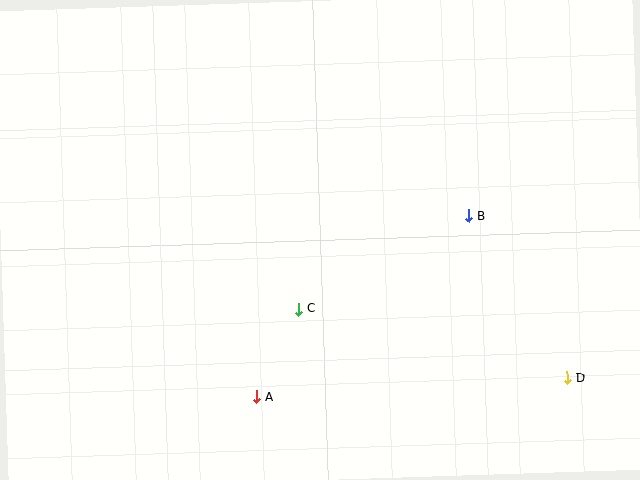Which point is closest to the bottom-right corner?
Point D is closest to the bottom-right corner.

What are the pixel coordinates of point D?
Point D is at (567, 378).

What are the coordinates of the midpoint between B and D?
The midpoint between B and D is at (518, 297).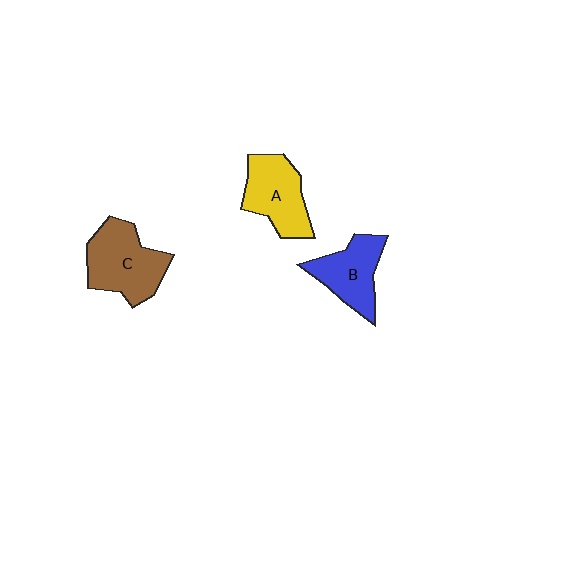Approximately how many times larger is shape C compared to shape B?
Approximately 1.3 times.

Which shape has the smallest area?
Shape B (blue).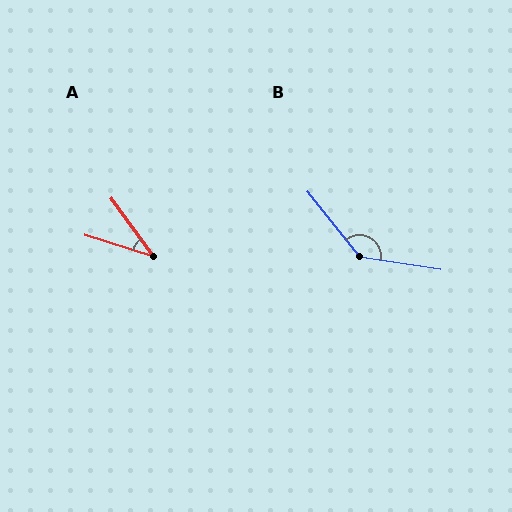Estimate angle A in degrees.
Approximately 36 degrees.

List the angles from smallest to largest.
A (36°), B (138°).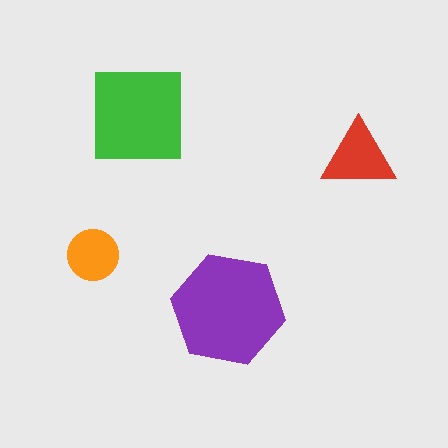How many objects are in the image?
There are 4 objects in the image.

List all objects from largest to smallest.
The purple hexagon, the green square, the red triangle, the orange circle.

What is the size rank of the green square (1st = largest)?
2nd.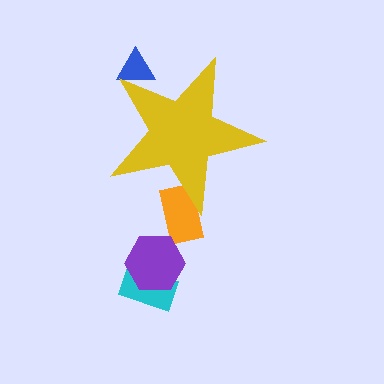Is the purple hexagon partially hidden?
No, the purple hexagon is fully visible.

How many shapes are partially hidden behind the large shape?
2 shapes are partially hidden.